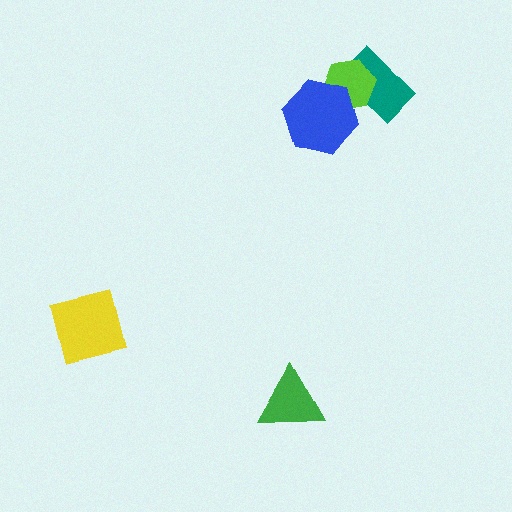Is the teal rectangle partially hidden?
Yes, it is partially covered by another shape.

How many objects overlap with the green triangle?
0 objects overlap with the green triangle.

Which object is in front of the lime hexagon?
The blue hexagon is in front of the lime hexagon.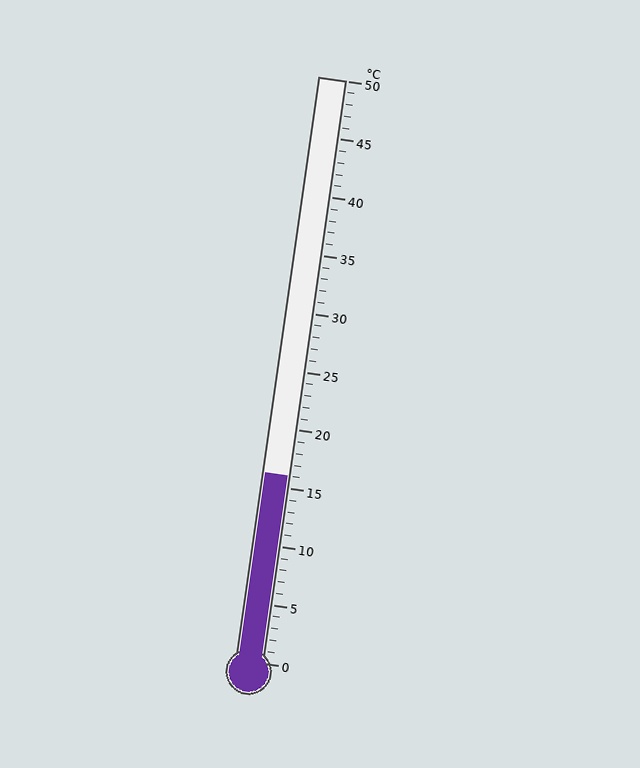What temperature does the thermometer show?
The thermometer shows approximately 16°C.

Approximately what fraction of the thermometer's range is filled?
The thermometer is filled to approximately 30% of its range.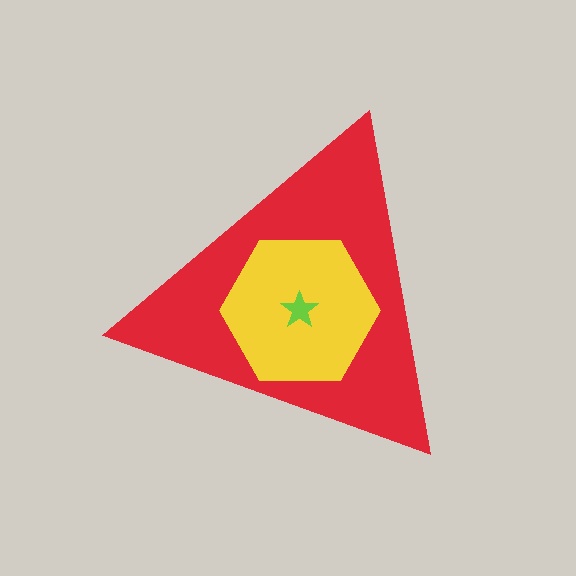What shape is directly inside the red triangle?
The yellow hexagon.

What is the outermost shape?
The red triangle.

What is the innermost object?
The lime star.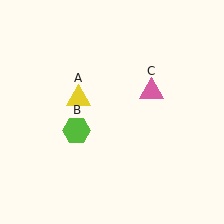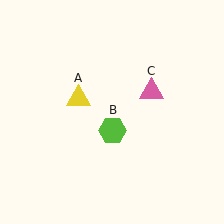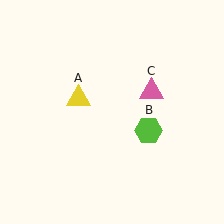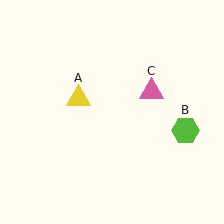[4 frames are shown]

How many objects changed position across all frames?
1 object changed position: lime hexagon (object B).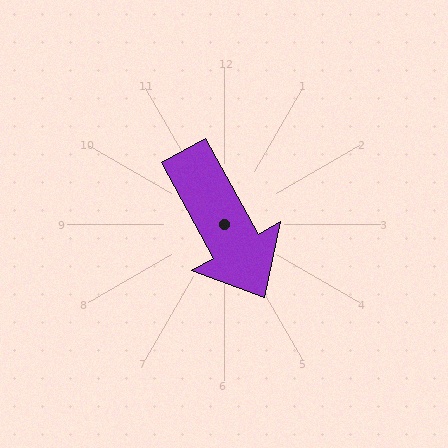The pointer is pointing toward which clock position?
Roughly 5 o'clock.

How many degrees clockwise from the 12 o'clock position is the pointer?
Approximately 151 degrees.